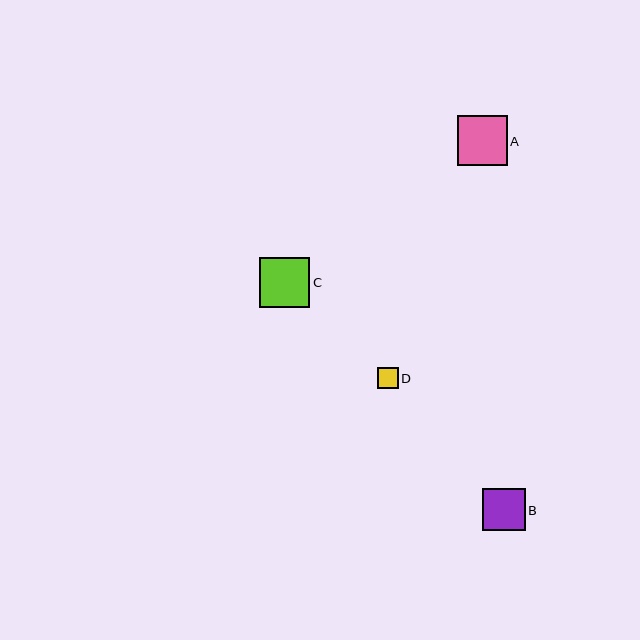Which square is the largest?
Square C is the largest with a size of approximately 50 pixels.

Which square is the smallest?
Square D is the smallest with a size of approximately 21 pixels.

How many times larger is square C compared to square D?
Square C is approximately 2.4 times the size of square D.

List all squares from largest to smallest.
From largest to smallest: C, A, B, D.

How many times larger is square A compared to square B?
Square A is approximately 1.2 times the size of square B.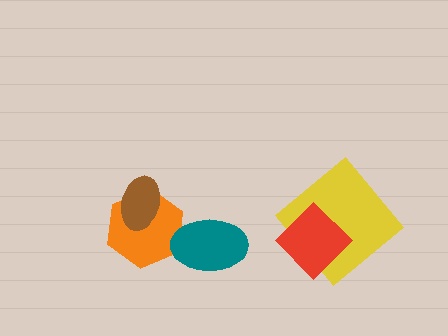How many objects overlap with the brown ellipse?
1 object overlaps with the brown ellipse.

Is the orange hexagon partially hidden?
Yes, it is partially covered by another shape.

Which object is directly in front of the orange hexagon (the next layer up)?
The brown ellipse is directly in front of the orange hexagon.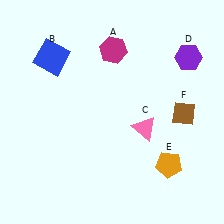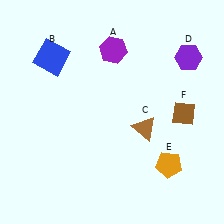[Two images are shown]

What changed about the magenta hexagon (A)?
In Image 1, A is magenta. In Image 2, it changed to purple.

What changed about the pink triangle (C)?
In Image 1, C is pink. In Image 2, it changed to brown.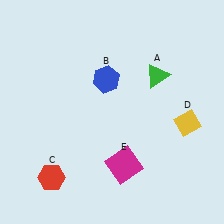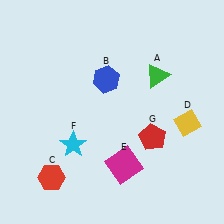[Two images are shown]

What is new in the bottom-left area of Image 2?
A cyan star (F) was added in the bottom-left area of Image 2.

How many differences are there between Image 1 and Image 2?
There are 2 differences between the two images.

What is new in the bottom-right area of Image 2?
A red pentagon (G) was added in the bottom-right area of Image 2.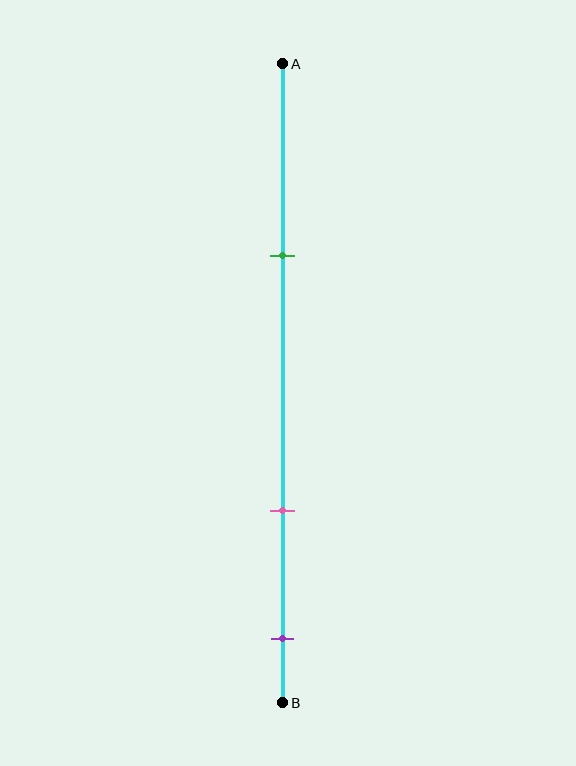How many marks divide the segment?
There are 3 marks dividing the segment.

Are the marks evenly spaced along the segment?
No, the marks are not evenly spaced.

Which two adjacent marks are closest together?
The pink and purple marks are the closest adjacent pair.